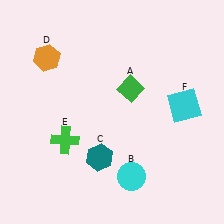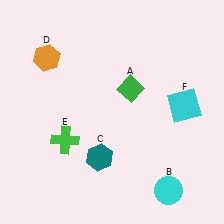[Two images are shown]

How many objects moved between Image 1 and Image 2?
1 object moved between the two images.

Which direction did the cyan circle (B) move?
The cyan circle (B) moved right.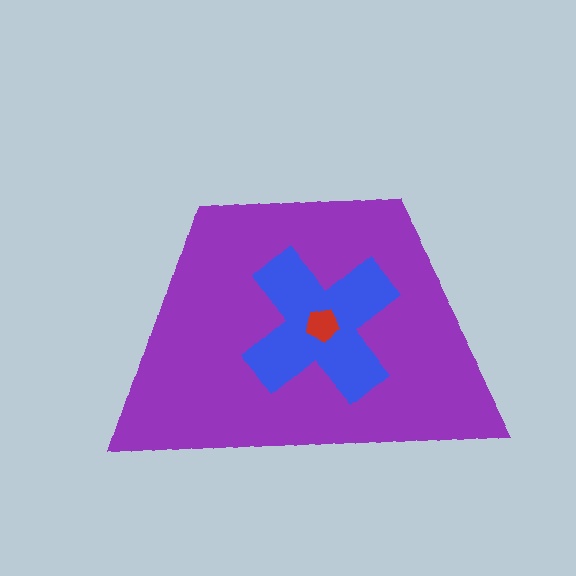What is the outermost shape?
The purple trapezoid.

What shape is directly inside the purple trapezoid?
The blue cross.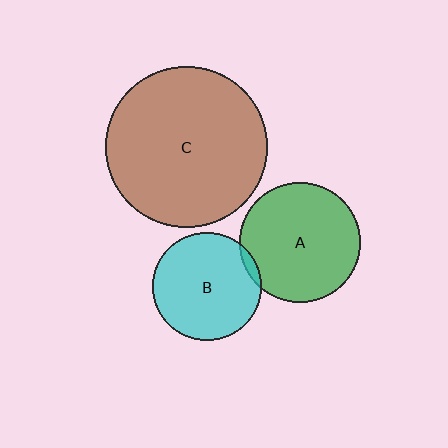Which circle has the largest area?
Circle C (brown).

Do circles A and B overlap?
Yes.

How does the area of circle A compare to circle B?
Approximately 1.2 times.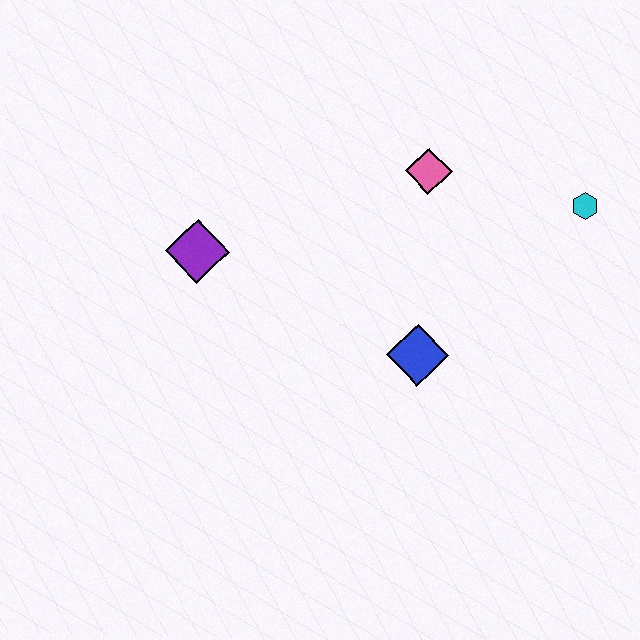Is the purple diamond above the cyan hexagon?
No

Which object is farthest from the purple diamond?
The cyan hexagon is farthest from the purple diamond.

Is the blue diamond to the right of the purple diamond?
Yes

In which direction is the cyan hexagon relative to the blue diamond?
The cyan hexagon is to the right of the blue diamond.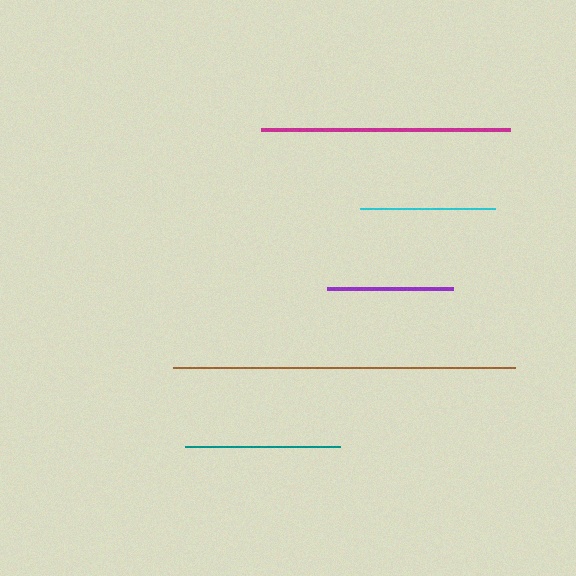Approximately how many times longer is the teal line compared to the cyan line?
The teal line is approximately 1.1 times the length of the cyan line.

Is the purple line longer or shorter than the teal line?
The teal line is longer than the purple line.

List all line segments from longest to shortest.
From longest to shortest: brown, magenta, teal, cyan, purple.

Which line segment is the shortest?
The purple line is the shortest at approximately 127 pixels.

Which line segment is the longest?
The brown line is the longest at approximately 342 pixels.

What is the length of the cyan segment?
The cyan segment is approximately 135 pixels long.